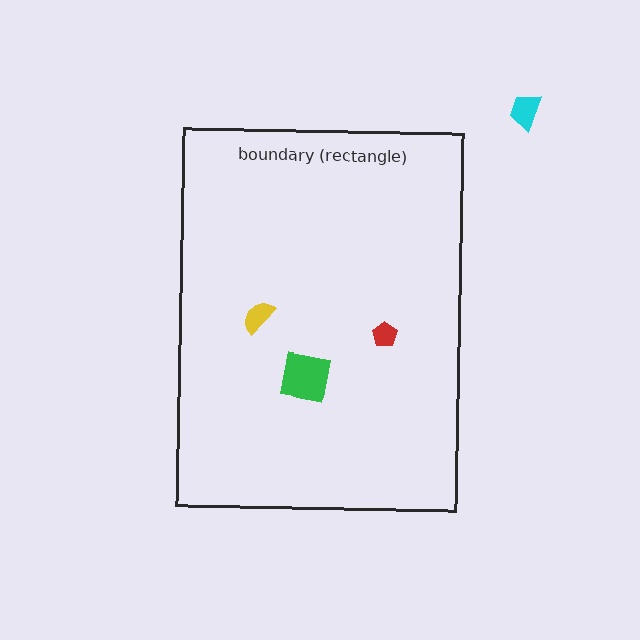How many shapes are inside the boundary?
3 inside, 1 outside.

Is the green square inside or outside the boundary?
Inside.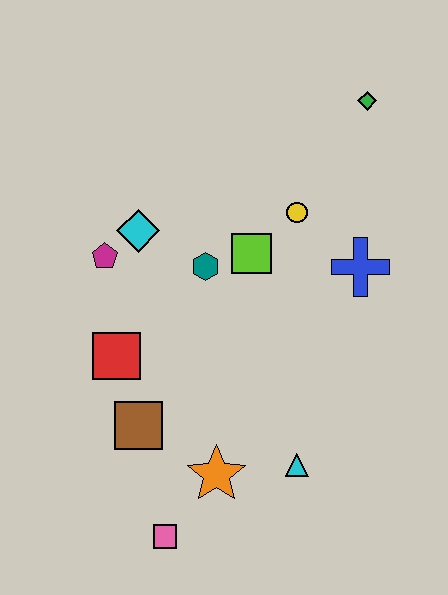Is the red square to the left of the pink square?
Yes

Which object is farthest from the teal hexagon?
The pink square is farthest from the teal hexagon.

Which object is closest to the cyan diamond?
The magenta pentagon is closest to the cyan diamond.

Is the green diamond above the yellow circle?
Yes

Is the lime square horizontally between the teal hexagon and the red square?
No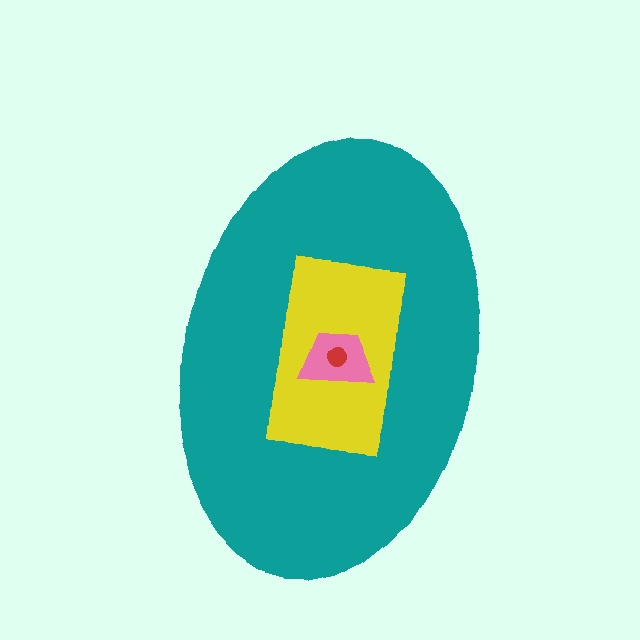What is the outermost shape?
The teal ellipse.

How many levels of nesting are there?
4.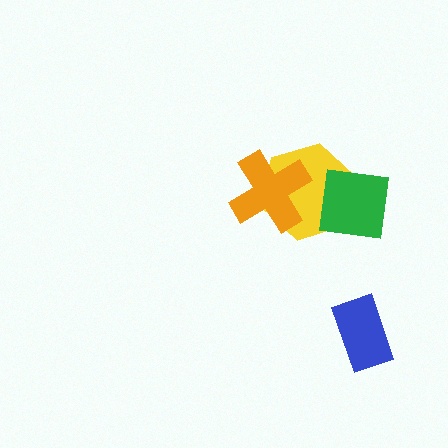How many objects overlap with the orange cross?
1 object overlaps with the orange cross.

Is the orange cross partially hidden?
No, no other shape covers it.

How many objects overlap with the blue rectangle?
0 objects overlap with the blue rectangle.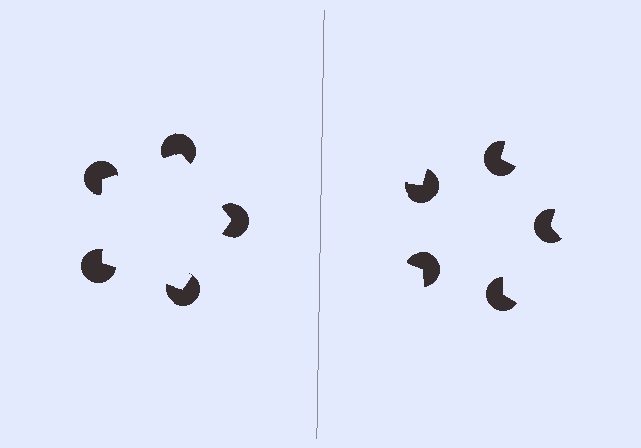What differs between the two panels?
The pac-man discs are positioned identically on both sides; only the wedge orientations differ. On the left they align to a pentagon; on the right they are misaligned.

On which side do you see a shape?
An illusory pentagon appears on the left side. On the right side the wedge cuts are rotated, so no coherent shape forms.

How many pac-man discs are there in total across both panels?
10 — 5 on each side.